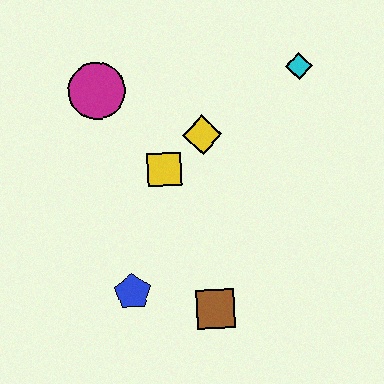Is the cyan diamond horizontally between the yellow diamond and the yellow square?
No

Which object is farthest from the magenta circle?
The brown square is farthest from the magenta circle.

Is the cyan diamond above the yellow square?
Yes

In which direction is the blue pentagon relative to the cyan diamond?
The blue pentagon is below the cyan diamond.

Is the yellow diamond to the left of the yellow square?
No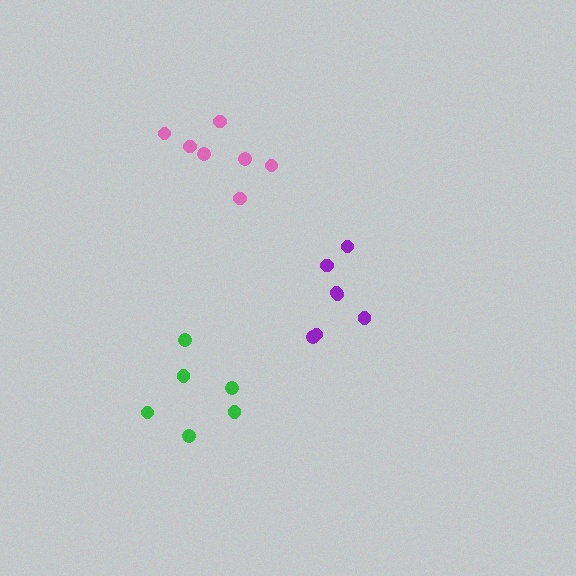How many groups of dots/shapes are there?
There are 3 groups.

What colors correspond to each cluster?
The clusters are colored: pink, green, purple.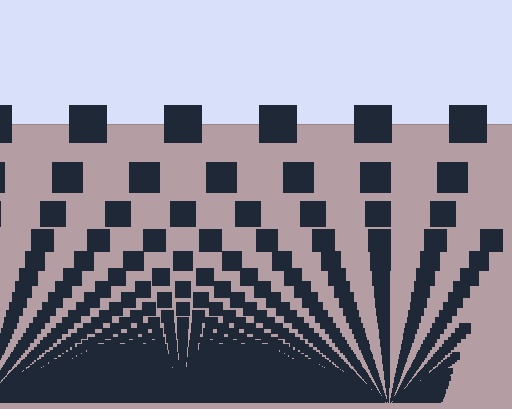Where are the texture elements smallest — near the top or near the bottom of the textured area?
Near the bottom.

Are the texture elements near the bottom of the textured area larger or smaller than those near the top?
Smaller. The gradient is inverted — elements near the bottom are smaller and denser.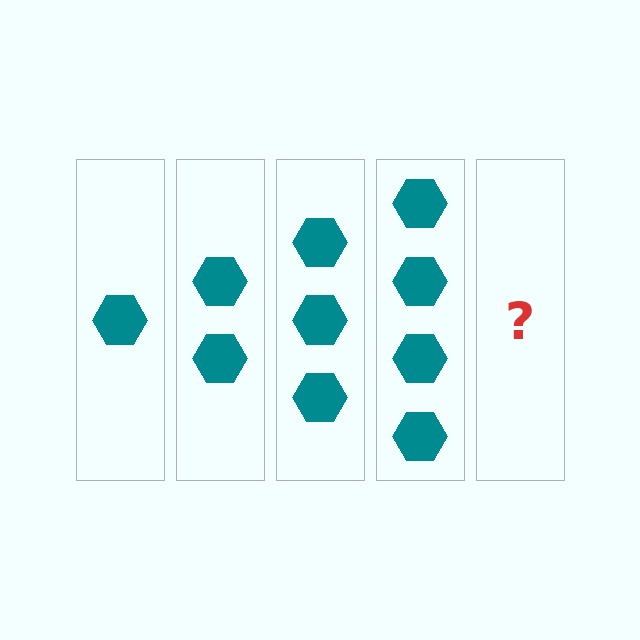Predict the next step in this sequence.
The next step is 5 hexagons.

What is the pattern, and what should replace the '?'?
The pattern is that each step adds one more hexagon. The '?' should be 5 hexagons.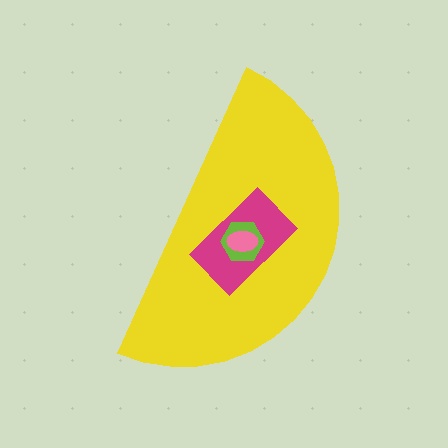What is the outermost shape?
The yellow semicircle.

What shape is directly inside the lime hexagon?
The pink ellipse.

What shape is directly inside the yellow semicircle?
The magenta rectangle.